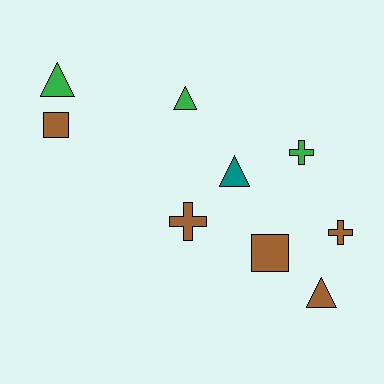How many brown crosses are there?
There are 2 brown crosses.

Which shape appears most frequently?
Triangle, with 4 objects.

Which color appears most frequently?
Brown, with 5 objects.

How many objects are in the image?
There are 9 objects.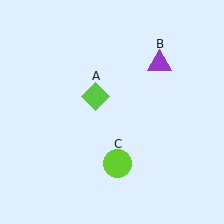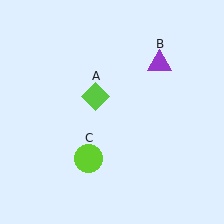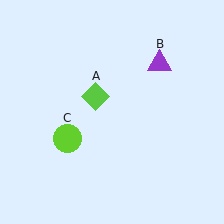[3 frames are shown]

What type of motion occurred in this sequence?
The lime circle (object C) rotated clockwise around the center of the scene.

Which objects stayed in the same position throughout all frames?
Lime diamond (object A) and purple triangle (object B) remained stationary.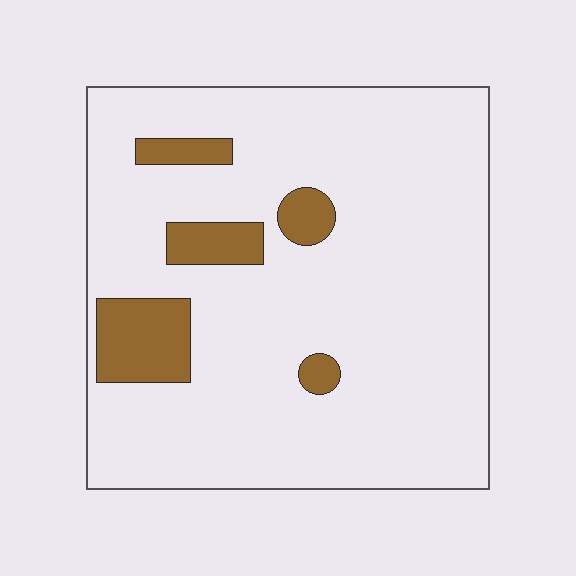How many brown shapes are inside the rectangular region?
5.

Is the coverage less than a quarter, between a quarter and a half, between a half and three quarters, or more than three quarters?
Less than a quarter.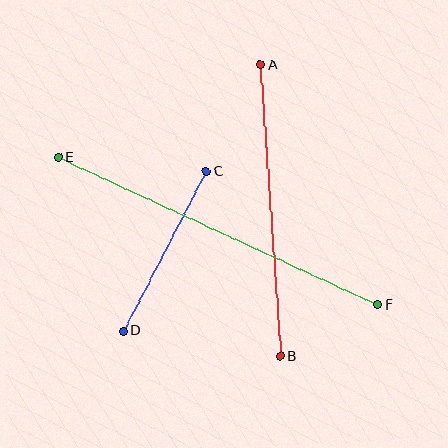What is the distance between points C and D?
The distance is approximately 180 pixels.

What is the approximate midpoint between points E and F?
The midpoint is at approximately (218, 231) pixels.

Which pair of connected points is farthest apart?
Points E and F are farthest apart.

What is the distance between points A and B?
The distance is approximately 292 pixels.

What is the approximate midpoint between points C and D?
The midpoint is at approximately (165, 251) pixels.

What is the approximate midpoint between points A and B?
The midpoint is at approximately (270, 211) pixels.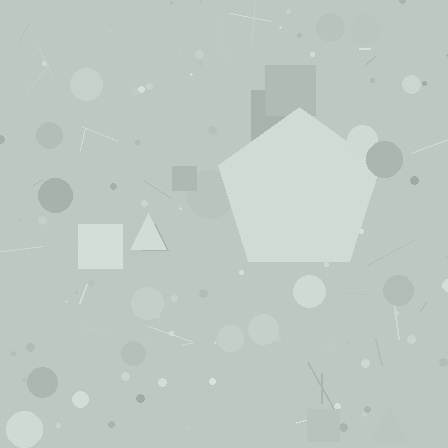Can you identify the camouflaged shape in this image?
The camouflaged shape is a pentagon.